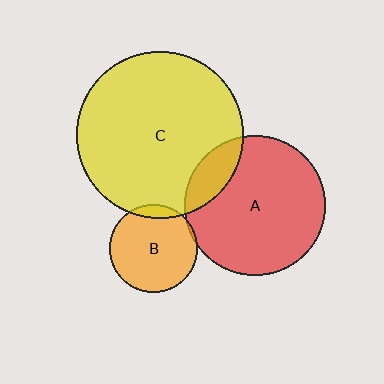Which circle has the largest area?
Circle C (yellow).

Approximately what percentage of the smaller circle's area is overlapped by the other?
Approximately 15%.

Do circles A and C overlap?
Yes.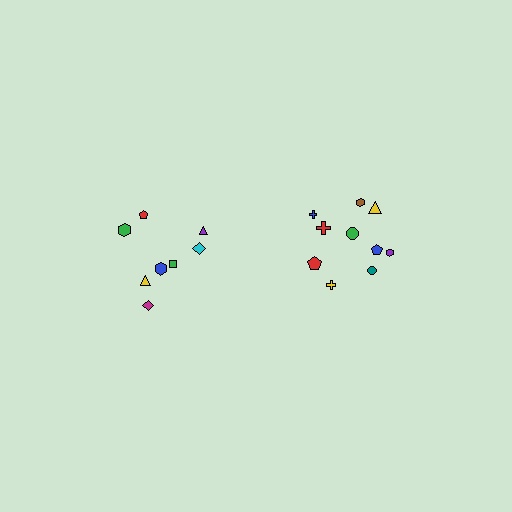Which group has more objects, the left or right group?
The right group.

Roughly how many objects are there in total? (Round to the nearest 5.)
Roughly 20 objects in total.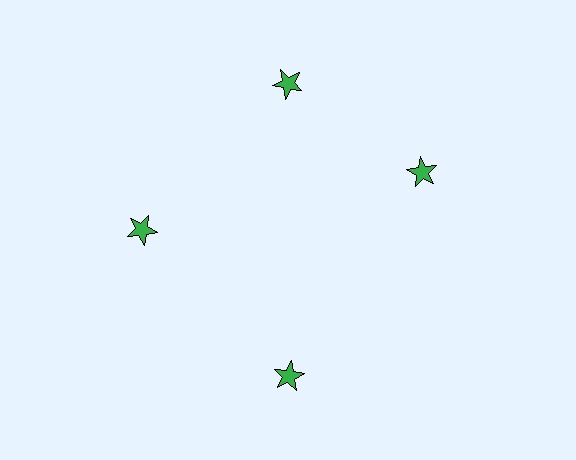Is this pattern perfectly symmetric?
No. The 4 green stars are arranged in a ring, but one element near the 3 o'clock position is rotated out of alignment along the ring, breaking the 4-fold rotational symmetry.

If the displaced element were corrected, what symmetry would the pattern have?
It would have 4-fold rotational symmetry — the pattern would map onto itself every 90 degrees.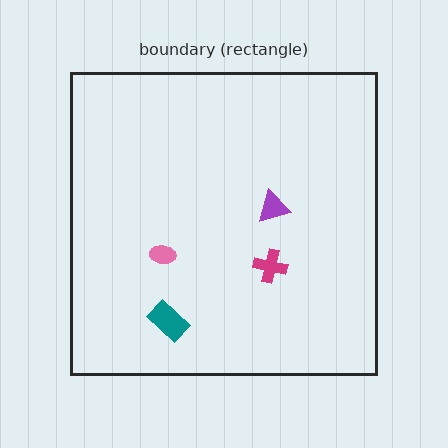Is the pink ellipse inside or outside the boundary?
Inside.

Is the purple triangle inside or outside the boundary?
Inside.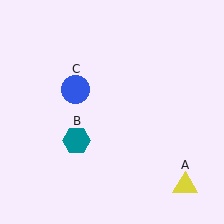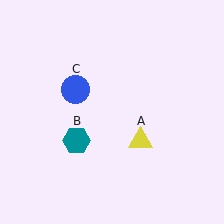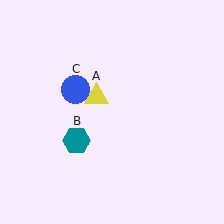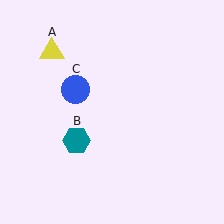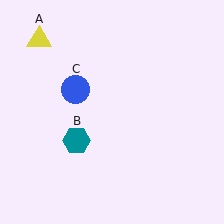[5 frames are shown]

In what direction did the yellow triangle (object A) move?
The yellow triangle (object A) moved up and to the left.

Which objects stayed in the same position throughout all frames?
Teal hexagon (object B) and blue circle (object C) remained stationary.